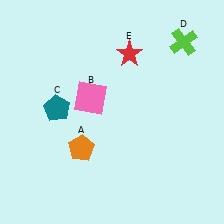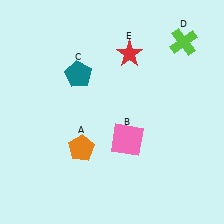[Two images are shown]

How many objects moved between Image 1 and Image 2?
2 objects moved between the two images.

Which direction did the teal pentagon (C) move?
The teal pentagon (C) moved up.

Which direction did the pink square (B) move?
The pink square (B) moved down.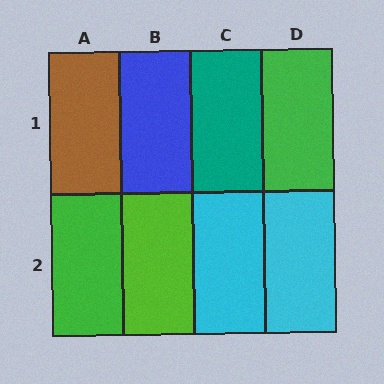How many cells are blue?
1 cell is blue.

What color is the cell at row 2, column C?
Cyan.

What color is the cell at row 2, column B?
Lime.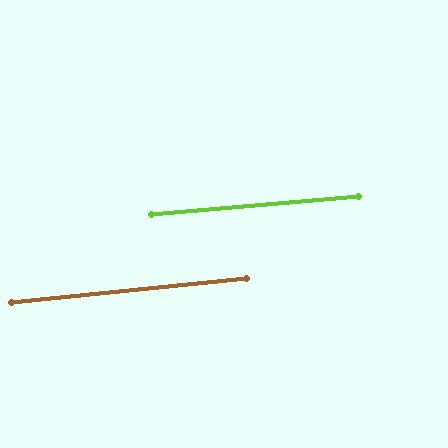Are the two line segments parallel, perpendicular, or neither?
Parallel — their directions differ by only 0.8°.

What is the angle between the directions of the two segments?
Approximately 1 degree.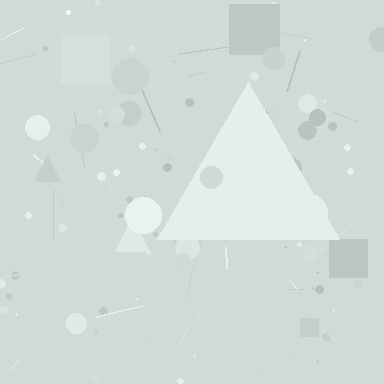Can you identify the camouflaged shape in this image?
The camouflaged shape is a triangle.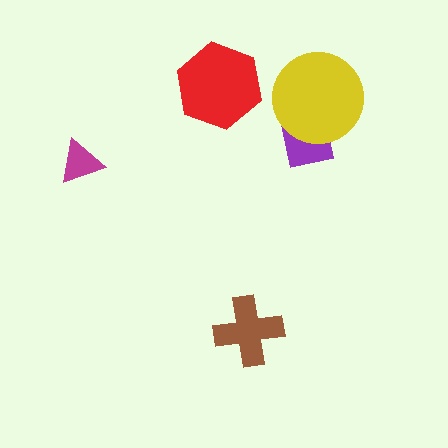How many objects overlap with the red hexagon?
0 objects overlap with the red hexagon.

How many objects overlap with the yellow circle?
1 object overlaps with the yellow circle.